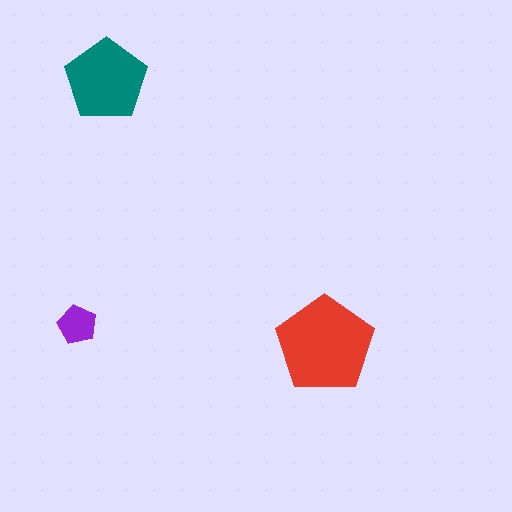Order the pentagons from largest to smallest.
the red one, the teal one, the purple one.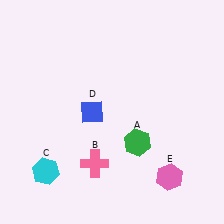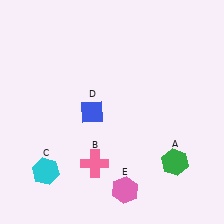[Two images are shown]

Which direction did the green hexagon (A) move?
The green hexagon (A) moved right.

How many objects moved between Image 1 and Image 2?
2 objects moved between the two images.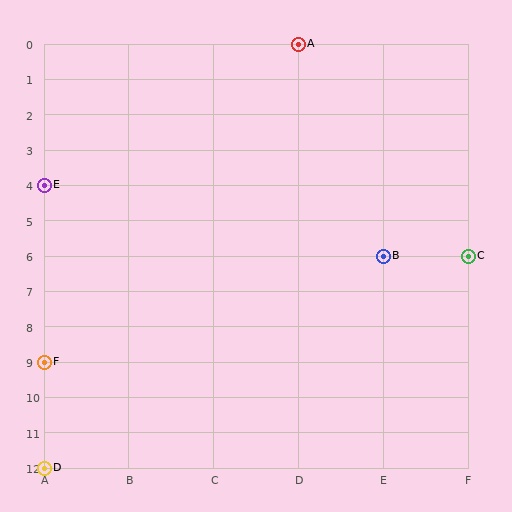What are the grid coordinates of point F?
Point F is at grid coordinates (A, 9).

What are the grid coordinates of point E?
Point E is at grid coordinates (A, 4).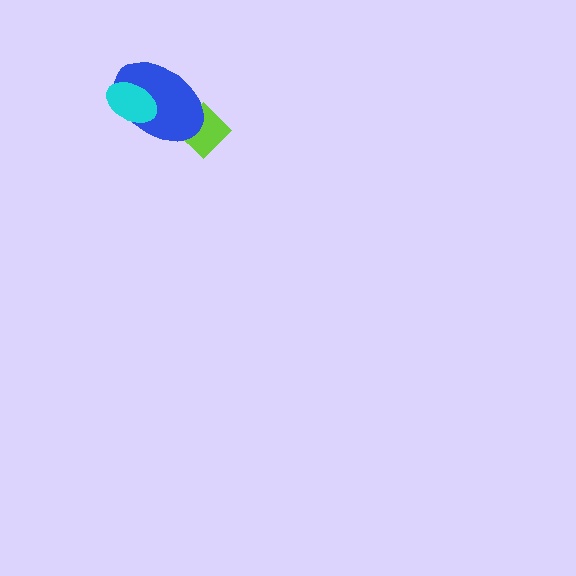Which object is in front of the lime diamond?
The blue ellipse is in front of the lime diamond.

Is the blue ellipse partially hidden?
Yes, it is partially covered by another shape.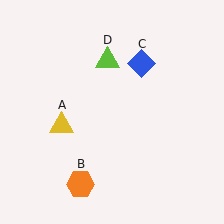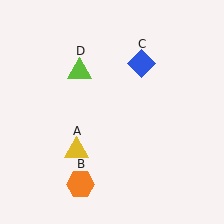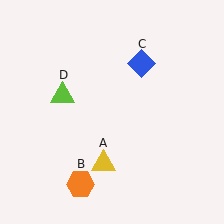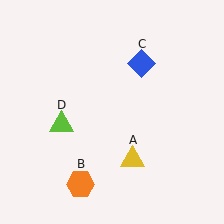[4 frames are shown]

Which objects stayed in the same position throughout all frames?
Orange hexagon (object B) and blue diamond (object C) remained stationary.